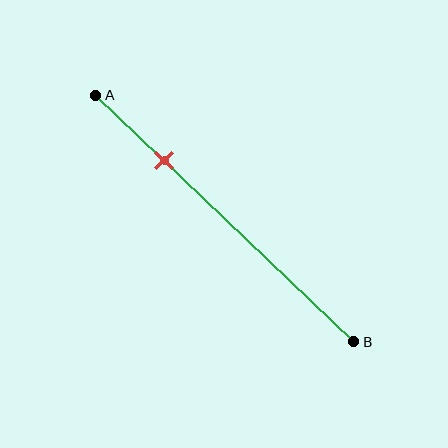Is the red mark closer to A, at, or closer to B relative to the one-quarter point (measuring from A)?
The red mark is approximately at the one-quarter point of segment AB.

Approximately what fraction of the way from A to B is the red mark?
The red mark is approximately 25% of the way from A to B.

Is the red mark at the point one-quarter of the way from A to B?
Yes, the mark is approximately at the one-quarter point.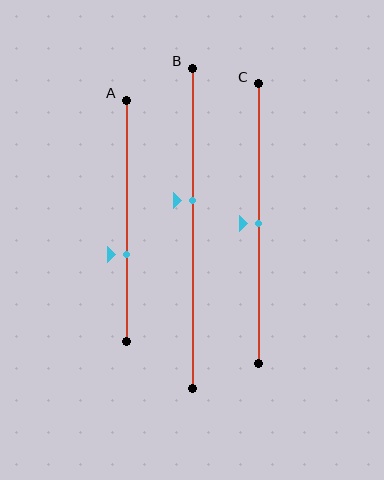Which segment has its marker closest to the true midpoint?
Segment C has its marker closest to the true midpoint.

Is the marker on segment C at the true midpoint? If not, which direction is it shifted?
Yes, the marker on segment C is at the true midpoint.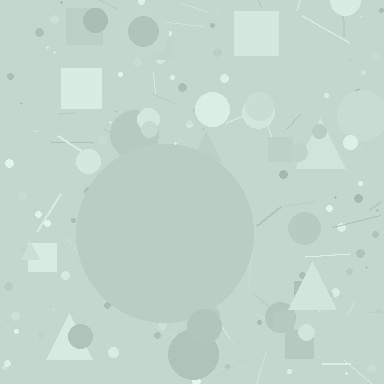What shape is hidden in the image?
A circle is hidden in the image.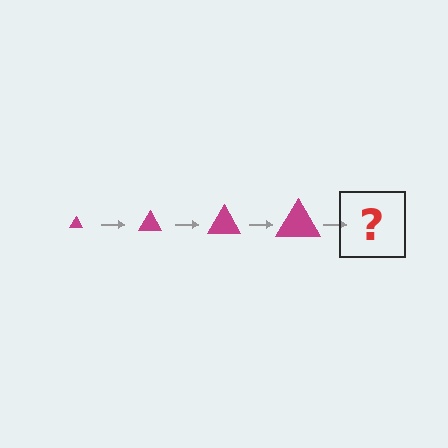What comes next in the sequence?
The next element should be a magenta triangle, larger than the previous one.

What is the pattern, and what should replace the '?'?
The pattern is that the triangle gets progressively larger each step. The '?' should be a magenta triangle, larger than the previous one.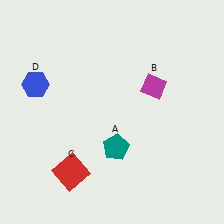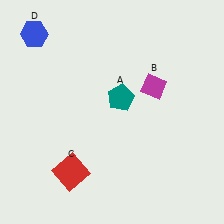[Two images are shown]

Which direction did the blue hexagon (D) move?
The blue hexagon (D) moved up.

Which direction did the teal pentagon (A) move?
The teal pentagon (A) moved up.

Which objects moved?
The objects that moved are: the teal pentagon (A), the blue hexagon (D).